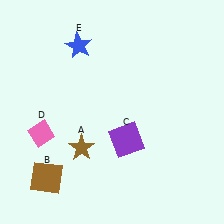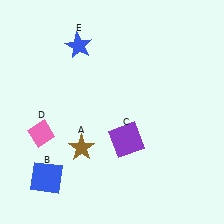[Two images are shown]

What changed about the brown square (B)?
In Image 1, B is brown. In Image 2, it changed to blue.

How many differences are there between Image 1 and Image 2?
There is 1 difference between the two images.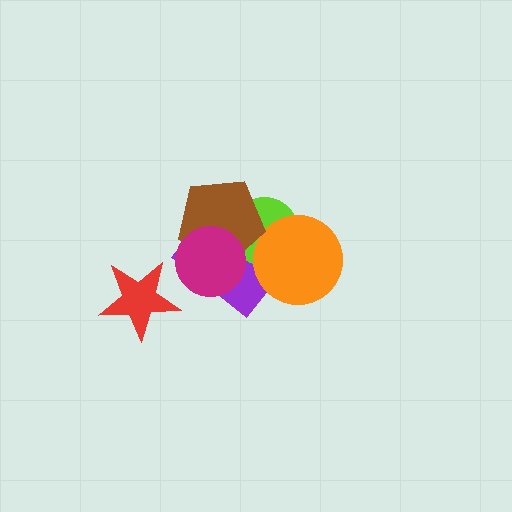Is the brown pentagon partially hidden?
Yes, it is partially covered by another shape.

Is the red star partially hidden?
No, no other shape covers it.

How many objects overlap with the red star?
0 objects overlap with the red star.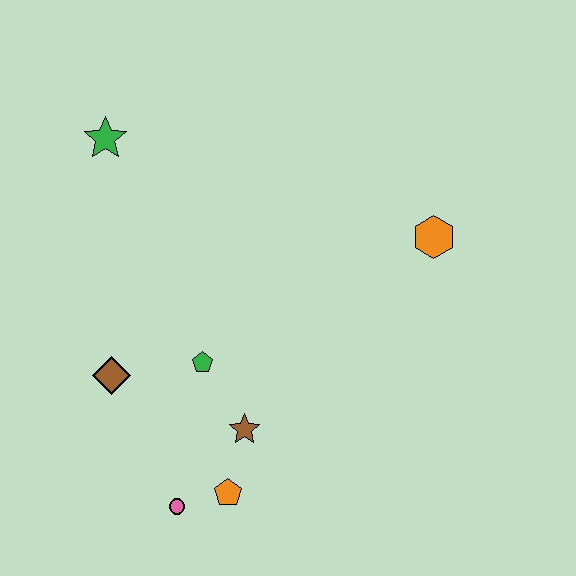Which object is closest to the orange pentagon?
The pink circle is closest to the orange pentagon.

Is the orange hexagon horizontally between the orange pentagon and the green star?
No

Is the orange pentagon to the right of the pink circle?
Yes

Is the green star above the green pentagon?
Yes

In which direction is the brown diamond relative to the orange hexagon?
The brown diamond is to the left of the orange hexagon.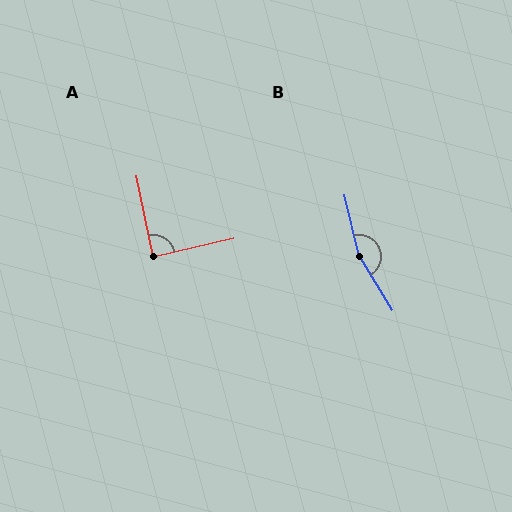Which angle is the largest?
B, at approximately 162 degrees.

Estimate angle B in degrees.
Approximately 162 degrees.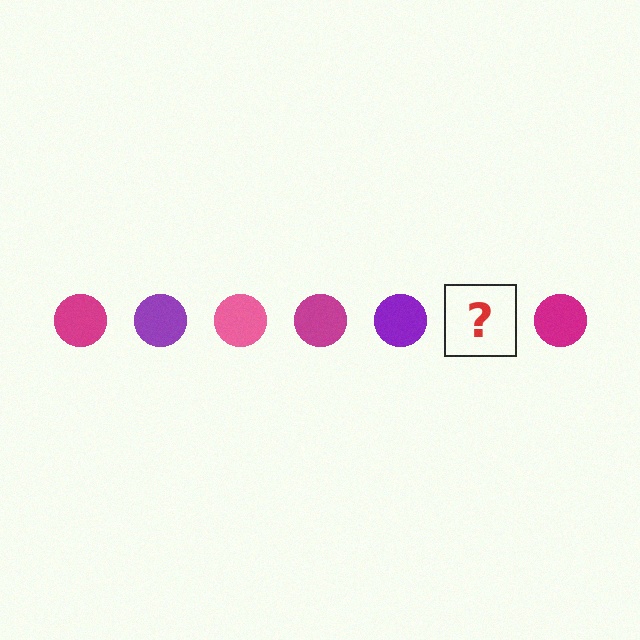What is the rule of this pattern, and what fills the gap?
The rule is that the pattern cycles through magenta, purple, pink circles. The gap should be filled with a pink circle.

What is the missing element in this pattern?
The missing element is a pink circle.